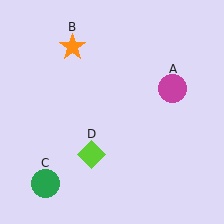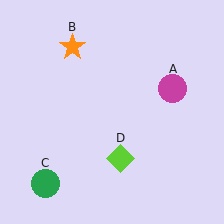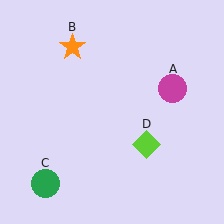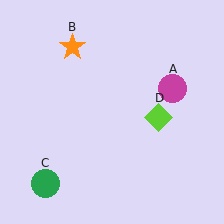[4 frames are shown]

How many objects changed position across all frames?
1 object changed position: lime diamond (object D).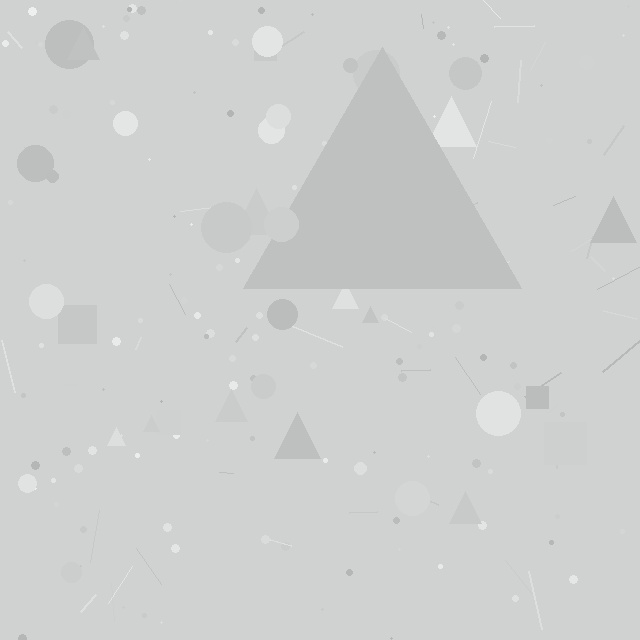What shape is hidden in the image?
A triangle is hidden in the image.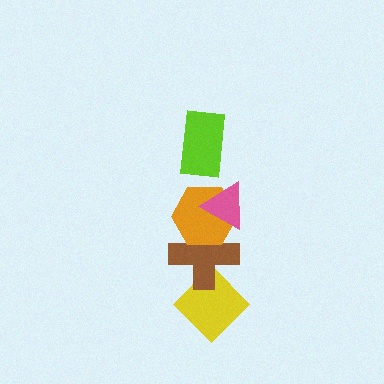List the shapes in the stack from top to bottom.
From top to bottom: the lime rectangle, the pink triangle, the orange hexagon, the brown cross, the yellow diamond.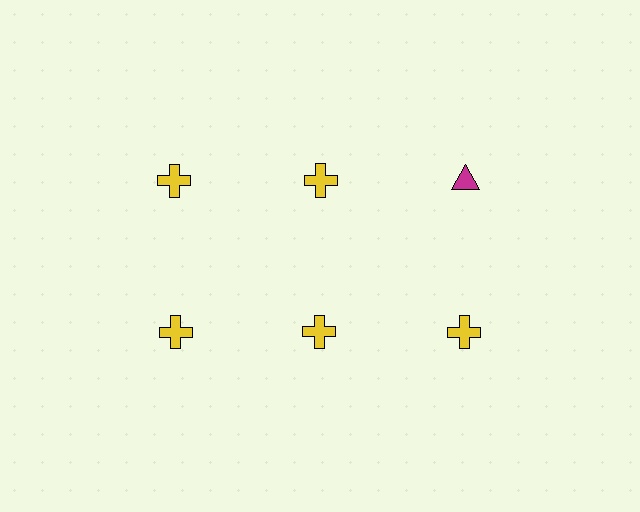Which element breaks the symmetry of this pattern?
The magenta triangle in the top row, center column breaks the symmetry. All other shapes are yellow crosses.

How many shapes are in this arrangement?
There are 6 shapes arranged in a grid pattern.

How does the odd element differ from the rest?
It differs in both color (magenta instead of yellow) and shape (triangle instead of cross).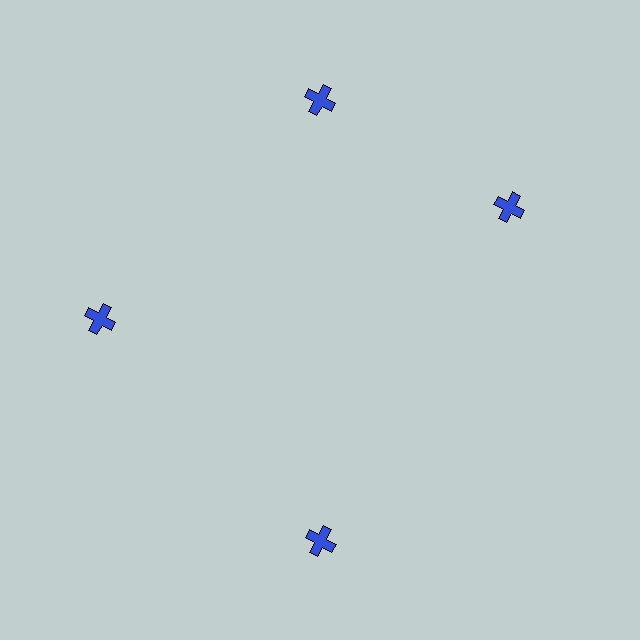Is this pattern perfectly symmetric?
No. The 4 blue crosses are arranged in a ring, but one element near the 3 o'clock position is rotated out of alignment along the ring, breaking the 4-fold rotational symmetry.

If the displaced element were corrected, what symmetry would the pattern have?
It would have 4-fold rotational symmetry — the pattern would map onto itself every 90 degrees.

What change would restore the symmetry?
The symmetry would be restored by rotating it back into even spacing with its neighbors so that all 4 crosses sit at equal angles and equal distance from the center.